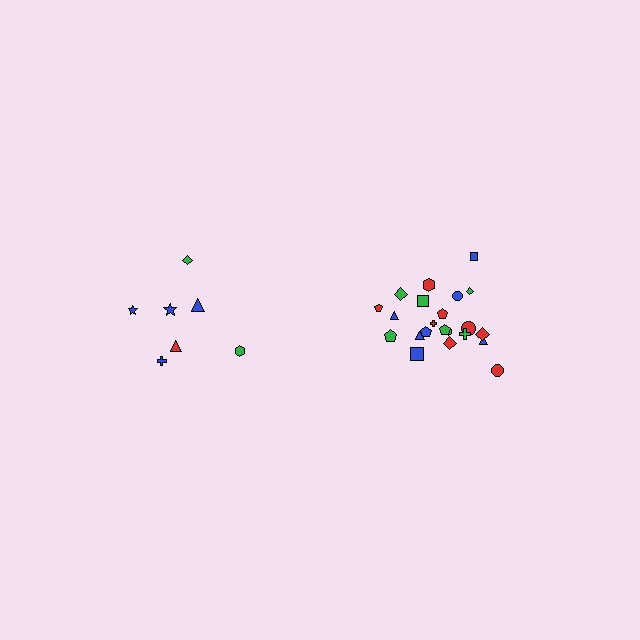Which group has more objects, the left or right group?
The right group.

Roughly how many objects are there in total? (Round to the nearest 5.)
Roughly 30 objects in total.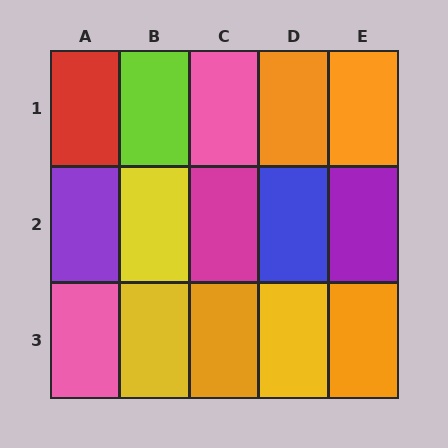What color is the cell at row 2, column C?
Magenta.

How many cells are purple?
2 cells are purple.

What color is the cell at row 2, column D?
Blue.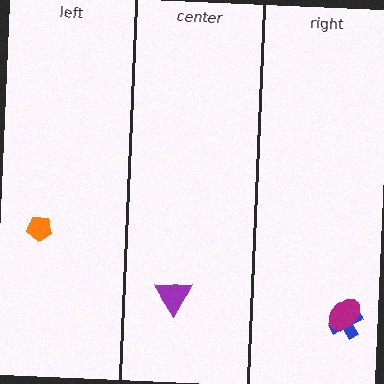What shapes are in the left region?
The orange pentagon.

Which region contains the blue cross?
The right region.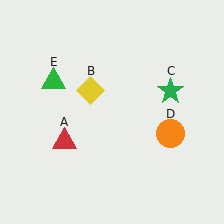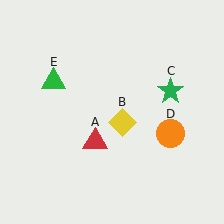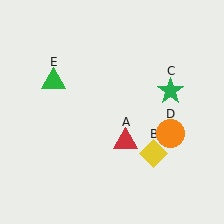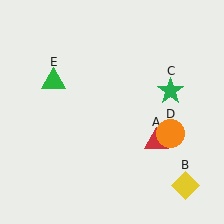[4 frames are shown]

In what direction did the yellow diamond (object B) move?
The yellow diamond (object B) moved down and to the right.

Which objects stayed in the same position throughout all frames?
Green star (object C) and orange circle (object D) and green triangle (object E) remained stationary.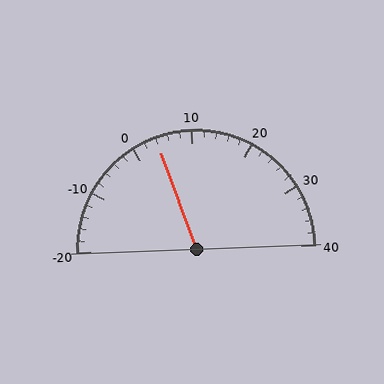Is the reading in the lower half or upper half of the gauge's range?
The reading is in the lower half of the range (-20 to 40).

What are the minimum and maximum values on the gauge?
The gauge ranges from -20 to 40.